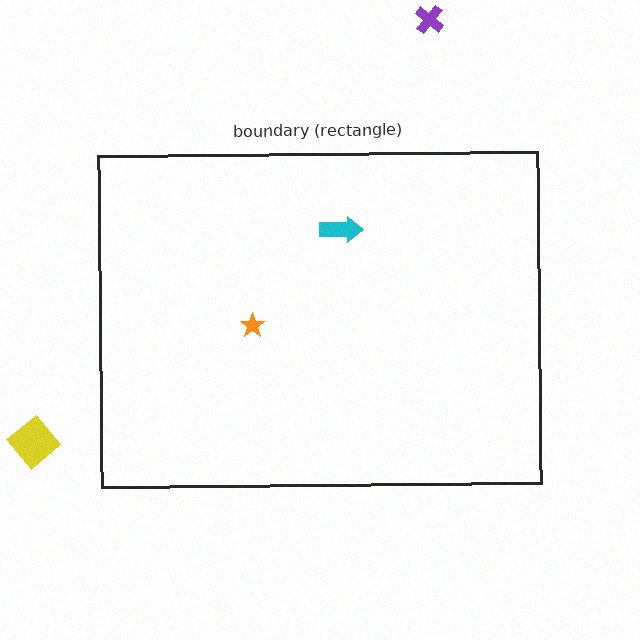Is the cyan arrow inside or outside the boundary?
Inside.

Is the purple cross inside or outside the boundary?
Outside.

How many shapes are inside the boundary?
2 inside, 2 outside.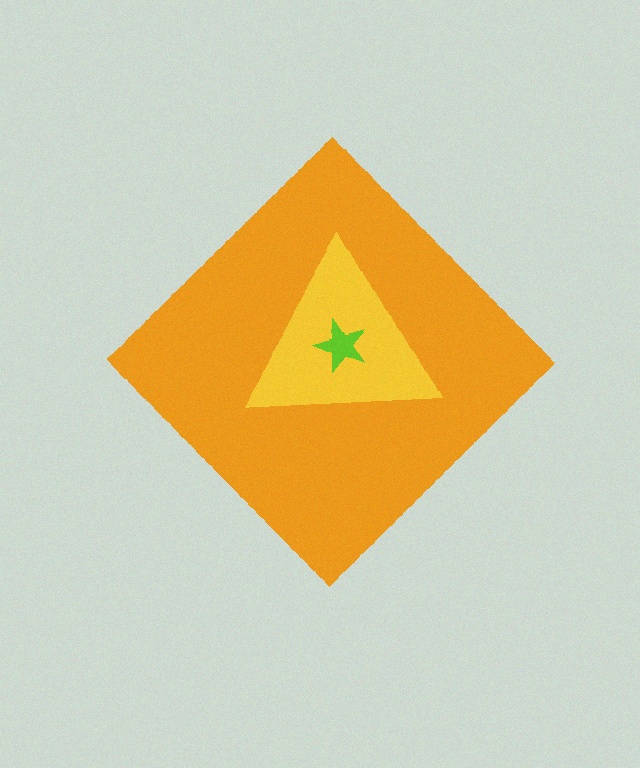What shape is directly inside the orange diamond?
The yellow triangle.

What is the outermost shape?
The orange diamond.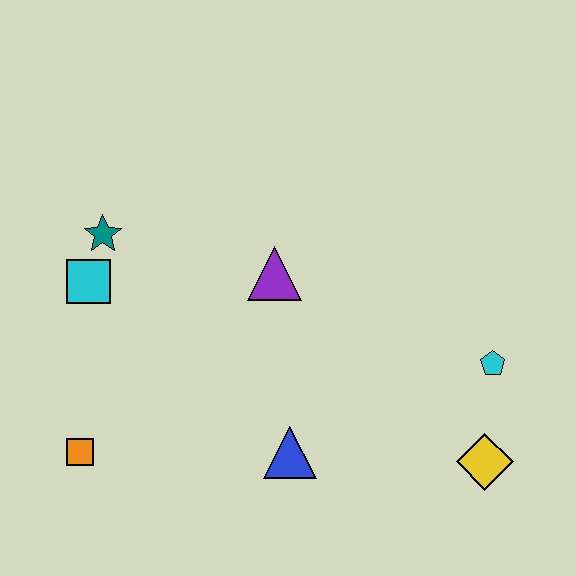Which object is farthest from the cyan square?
The yellow diamond is farthest from the cyan square.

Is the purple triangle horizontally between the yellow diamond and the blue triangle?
No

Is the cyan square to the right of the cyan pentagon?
No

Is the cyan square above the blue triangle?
Yes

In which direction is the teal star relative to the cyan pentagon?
The teal star is to the left of the cyan pentagon.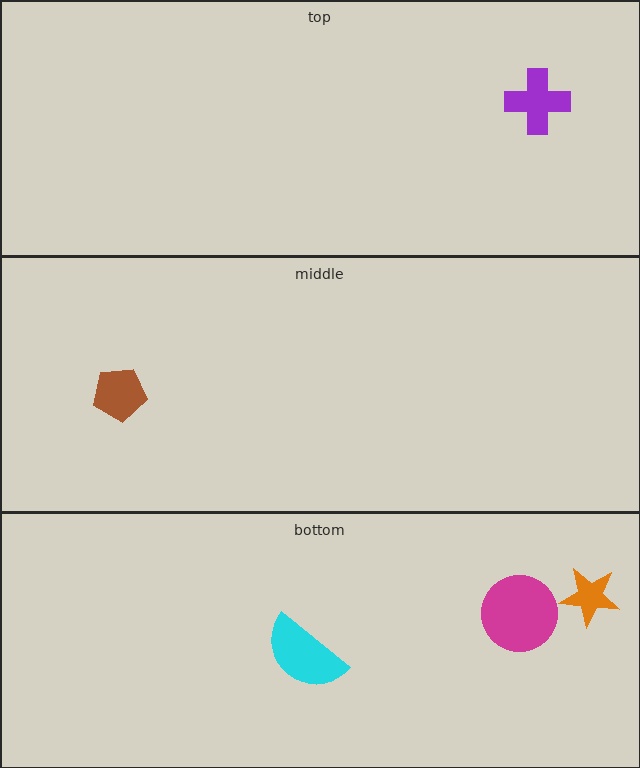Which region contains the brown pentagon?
The middle region.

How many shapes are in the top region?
1.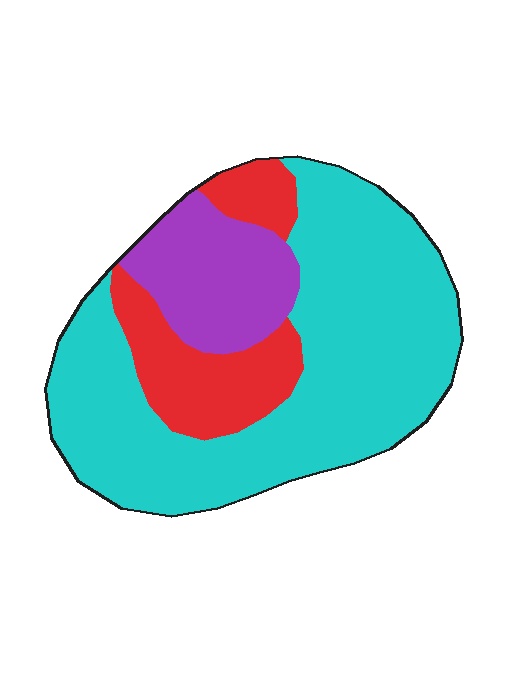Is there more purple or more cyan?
Cyan.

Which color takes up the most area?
Cyan, at roughly 65%.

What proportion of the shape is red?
Red takes up between a sixth and a third of the shape.